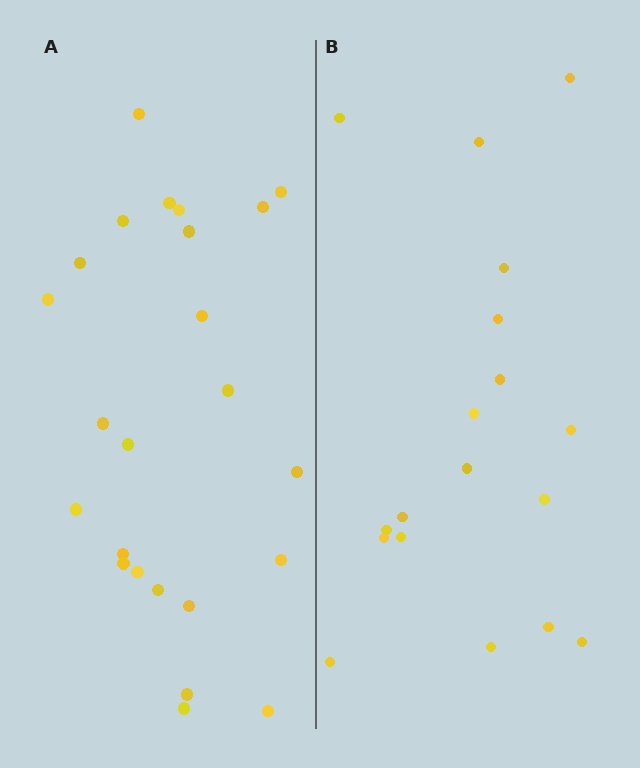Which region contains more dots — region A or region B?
Region A (the left region) has more dots.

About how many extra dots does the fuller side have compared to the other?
Region A has about 6 more dots than region B.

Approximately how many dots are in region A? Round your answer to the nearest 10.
About 20 dots. (The exact count is 24, which rounds to 20.)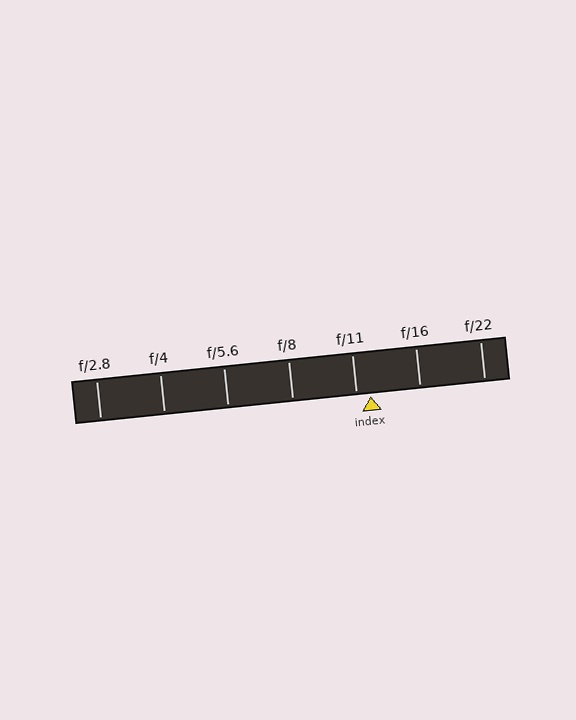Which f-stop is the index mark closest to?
The index mark is closest to f/11.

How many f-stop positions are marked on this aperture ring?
There are 7 f-stop positions marked.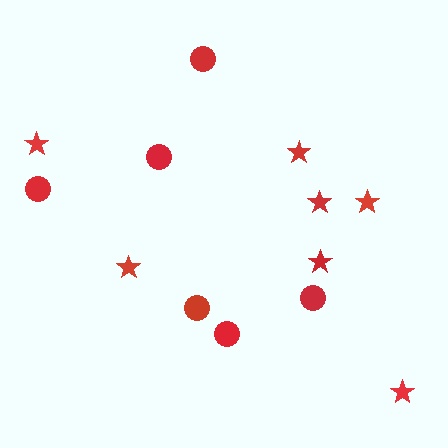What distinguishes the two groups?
There are 2 groups: one group of circles (6) and one group of stars (7).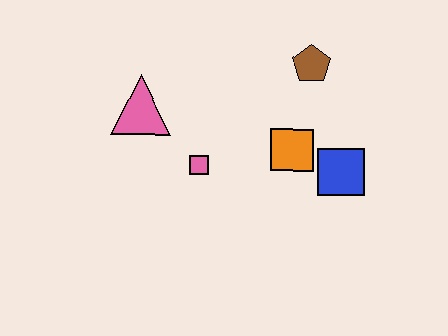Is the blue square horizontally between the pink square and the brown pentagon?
No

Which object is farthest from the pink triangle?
The blue square is farthest from the pink triangle.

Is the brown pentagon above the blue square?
Yes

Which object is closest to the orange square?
The blue square is closest to the orange square.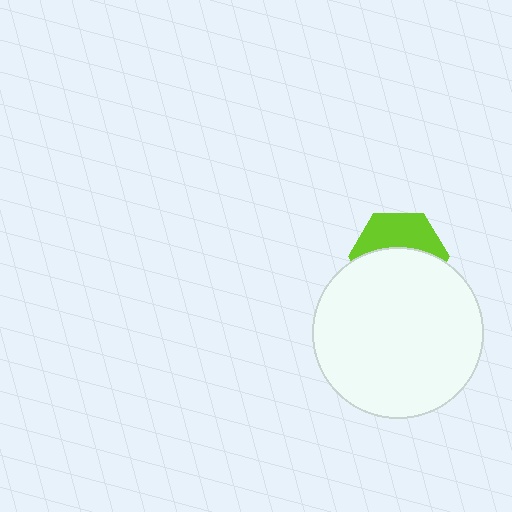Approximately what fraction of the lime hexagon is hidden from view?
Roughly 57% of the lime hexagon is hidden behind the white circle.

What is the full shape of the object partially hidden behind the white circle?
The partially hidden object is a lime hexagon.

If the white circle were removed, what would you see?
You would see the complete lime hexagon.